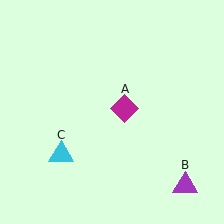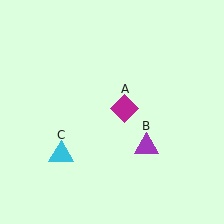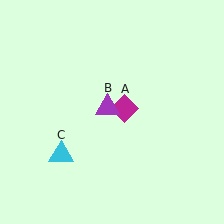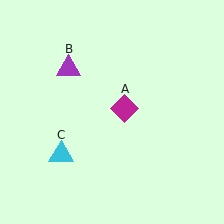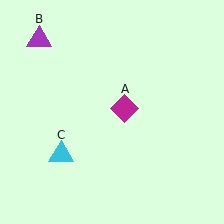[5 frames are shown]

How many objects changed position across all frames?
1 object changed position: purple triangle (object B).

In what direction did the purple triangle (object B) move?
The purple triangle (object B) moved up and to the left.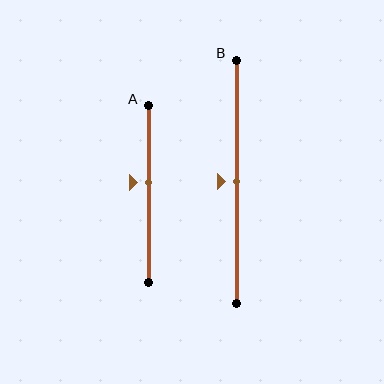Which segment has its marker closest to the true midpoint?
Segment B has its marker closest to the true midpoint.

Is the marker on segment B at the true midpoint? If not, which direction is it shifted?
Yes, the marker on segment B is at the true midpoint.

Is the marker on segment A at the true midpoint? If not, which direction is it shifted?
No, the marker on segment A is shifted upward by about 7% of the segment length.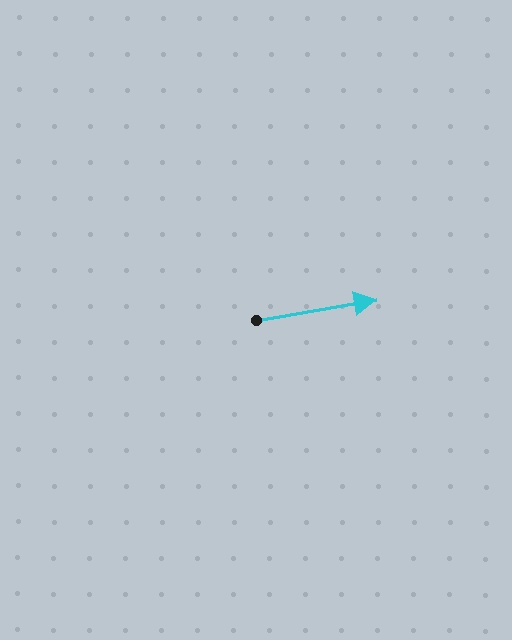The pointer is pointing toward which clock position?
Roughly 3 o'clock.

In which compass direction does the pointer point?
East.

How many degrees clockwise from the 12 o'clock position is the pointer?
Approximately 81 degrees.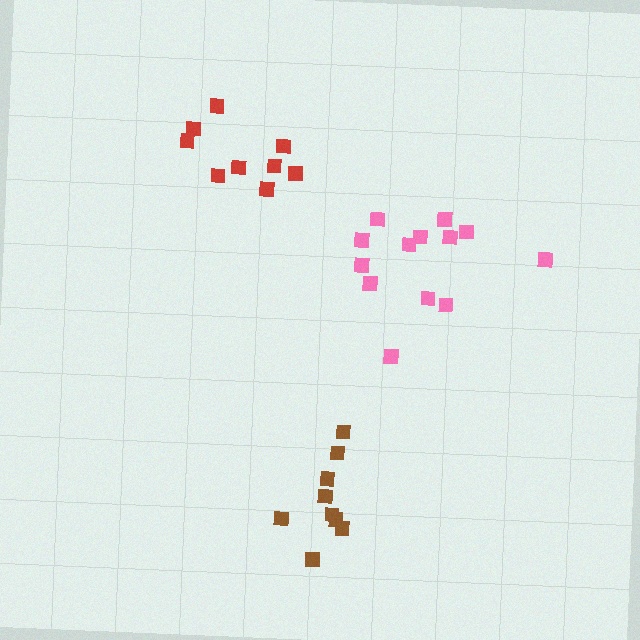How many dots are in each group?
Group 1: 9 dots, Group 2: 9 dots, Group 3: 13 dots (31 total).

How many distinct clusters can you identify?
There are 3 distinct clusters.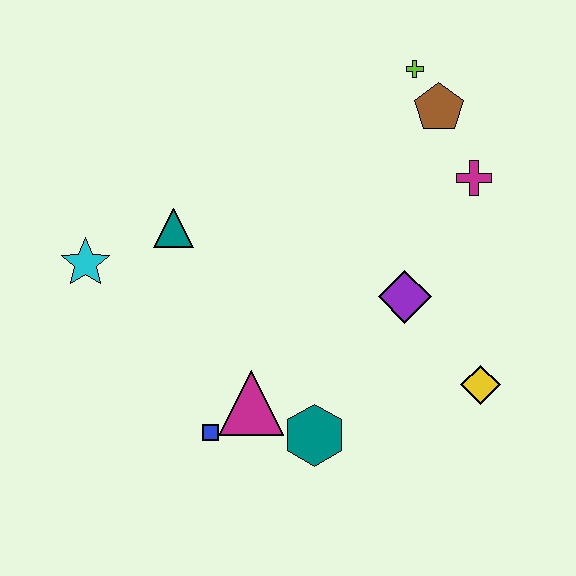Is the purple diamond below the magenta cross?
Yes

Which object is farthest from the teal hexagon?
The lime cross is farthest from the teal hexagon.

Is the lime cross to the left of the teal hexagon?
No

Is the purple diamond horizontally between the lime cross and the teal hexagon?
Yes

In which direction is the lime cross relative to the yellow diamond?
The lime cross is above the yellow diamond.